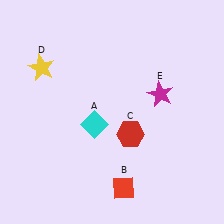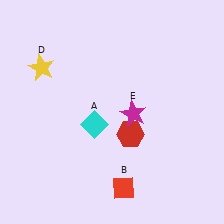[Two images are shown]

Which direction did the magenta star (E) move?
The magenta star (E) moved left.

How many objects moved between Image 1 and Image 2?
1 object moved between the two images.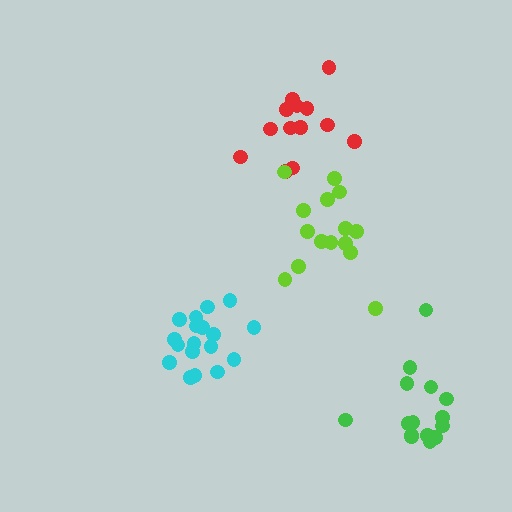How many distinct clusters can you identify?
There are 4 distinct clusters.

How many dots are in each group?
Group 1: 15 dots, Group 2: 13 dots, Group 3: 16 dots, Group 4: 19 dots (63 total).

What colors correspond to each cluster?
The clusters are colored: green, red, lime, cyan.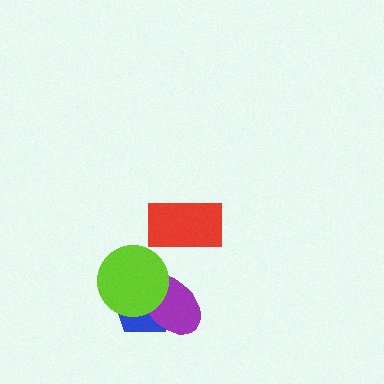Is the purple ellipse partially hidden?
Yes, it is partially covered by another shape.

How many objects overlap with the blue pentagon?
2 objects overlap with the blue pentagon.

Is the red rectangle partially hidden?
No, no other shape covers it.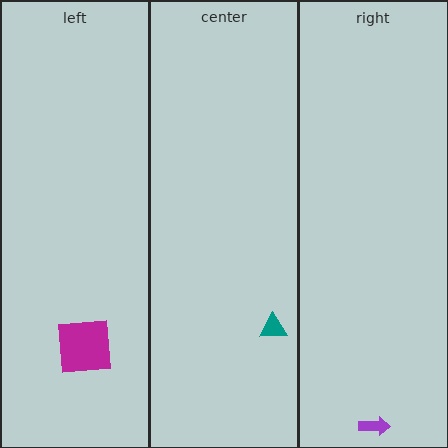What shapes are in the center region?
The teal triangle.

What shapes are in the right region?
The purple arrow.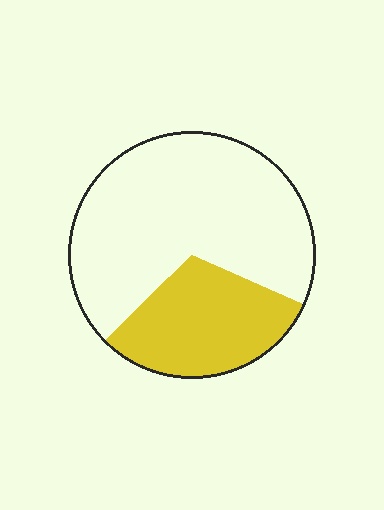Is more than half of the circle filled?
No.